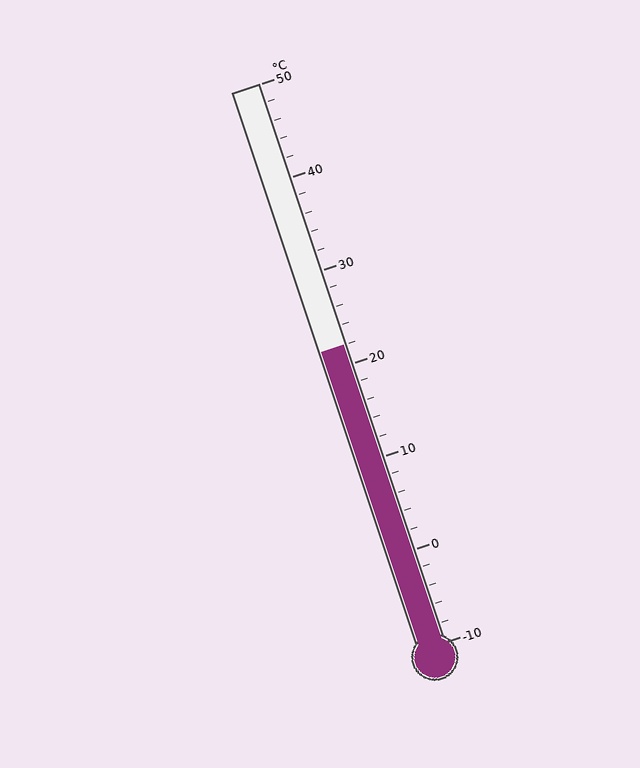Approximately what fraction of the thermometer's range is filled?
The thermometer is filled to approximately 55% of its range.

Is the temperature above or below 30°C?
The temperature is below 30°C.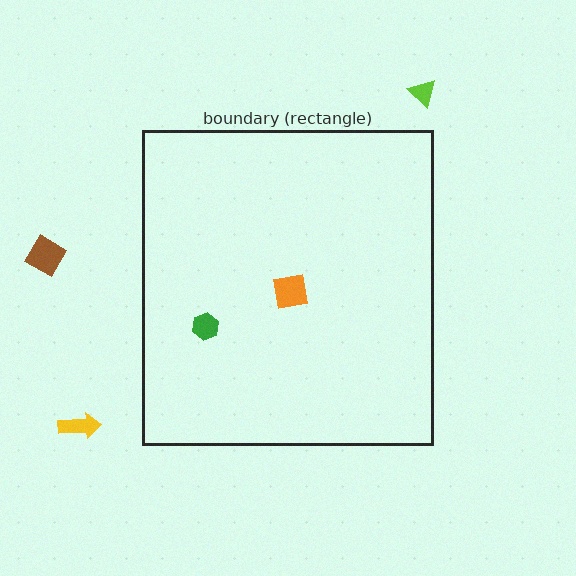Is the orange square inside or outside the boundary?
Inside.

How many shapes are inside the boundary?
2 inside, 3 outside.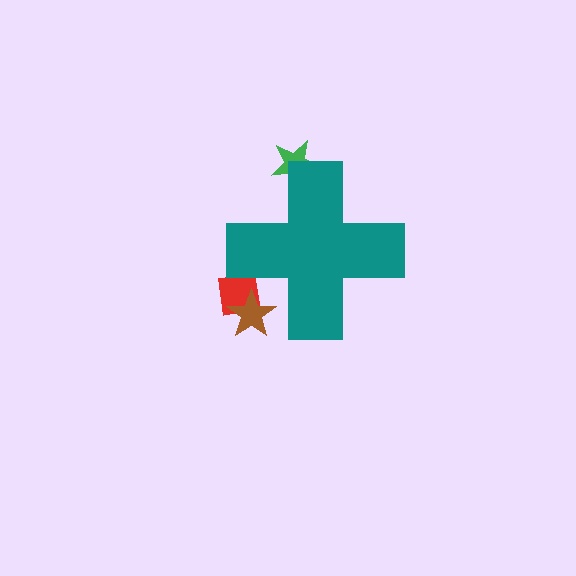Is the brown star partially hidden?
Yes, the brown star is partially hidden behind the teal cross.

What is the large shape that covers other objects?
A teal cross.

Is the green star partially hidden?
Yes, the green star is partially hidden behind the teal cross.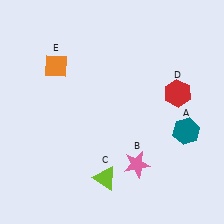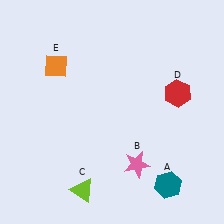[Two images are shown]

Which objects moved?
The objects that moved are: the teal hexagon (A), the lime triangle (C).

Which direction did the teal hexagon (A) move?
The teal hexagon (A) moved down.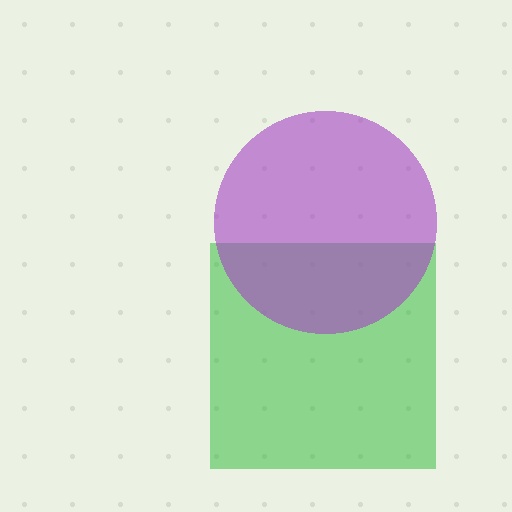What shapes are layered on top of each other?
The layered shapes are: a green square, a purple circle.